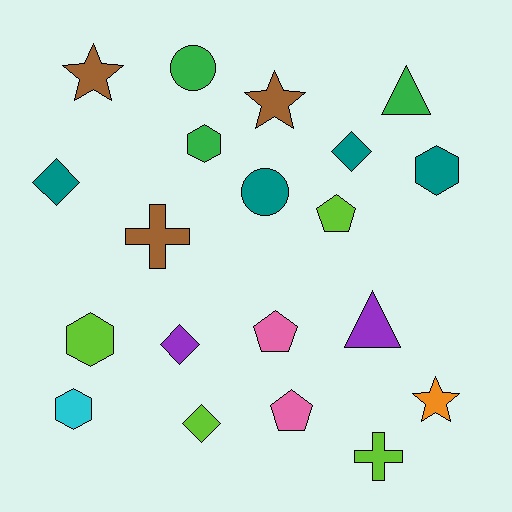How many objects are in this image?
There are 20 objects.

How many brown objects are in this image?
There are 3 brown objects.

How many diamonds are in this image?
There are 4 diamonds.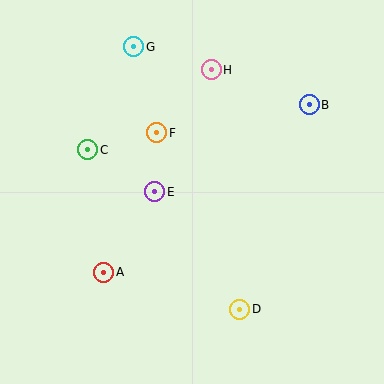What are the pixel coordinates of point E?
Point E is at (155, 192).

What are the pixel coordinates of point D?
Point D is at (240, 309).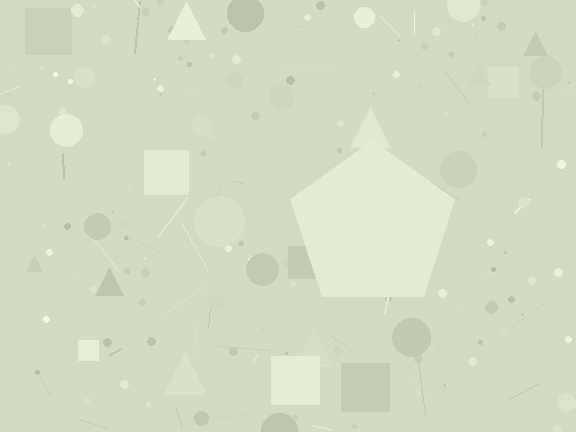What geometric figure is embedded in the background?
A pentagon is embedded in the background.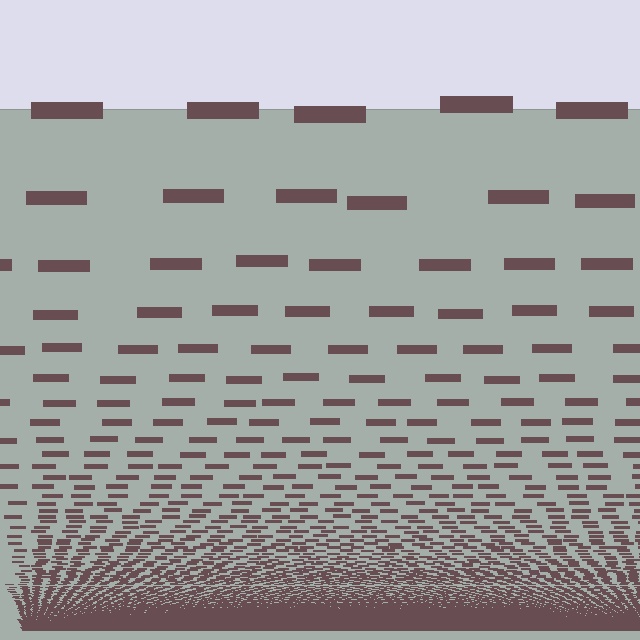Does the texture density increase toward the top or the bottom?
Density increases toward the bottom.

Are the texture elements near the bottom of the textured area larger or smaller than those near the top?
Smaller. The gradient is inverted — elements near the bottom are smaller and denser.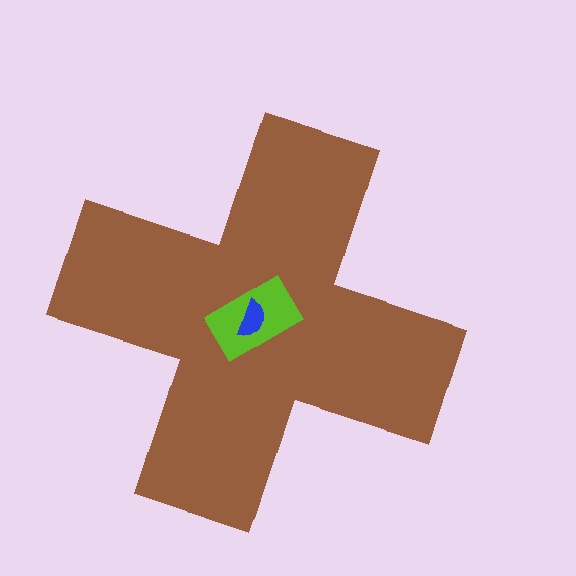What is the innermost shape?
The blue semicircle.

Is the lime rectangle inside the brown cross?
Yes.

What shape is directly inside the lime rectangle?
The blue semicircle.